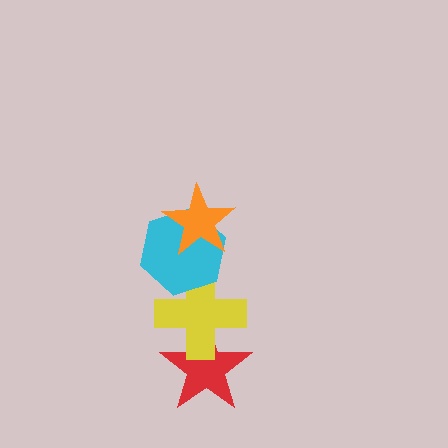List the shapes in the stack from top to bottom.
From top to bottom: the orange star, the cyan hexagon, the yellow cross, the red star.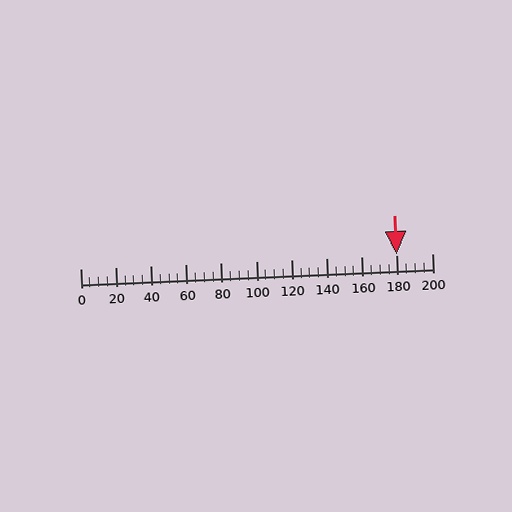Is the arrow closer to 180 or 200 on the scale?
The arrow is closer to 180.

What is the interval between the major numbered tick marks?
The major tick marks are spaced 20 units apart.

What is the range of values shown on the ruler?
The ruler shows values from 0 to 200.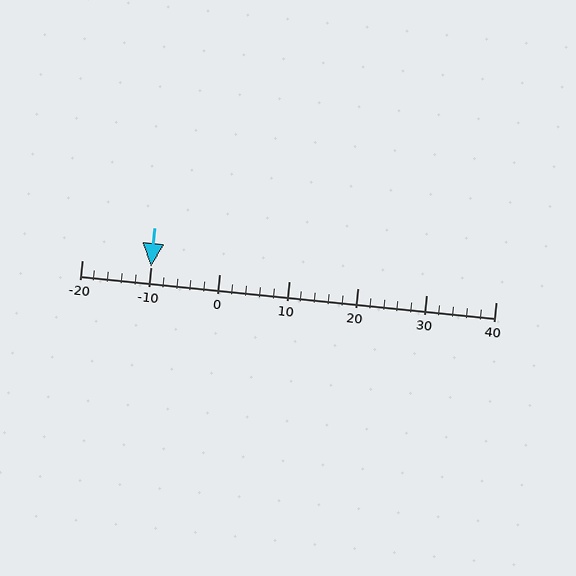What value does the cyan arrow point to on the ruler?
The cyan arrow points to approximately -10.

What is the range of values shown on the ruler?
The ruler shows values from -20 to 40.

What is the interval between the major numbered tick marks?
The major tick marks are spaced 10 units apart.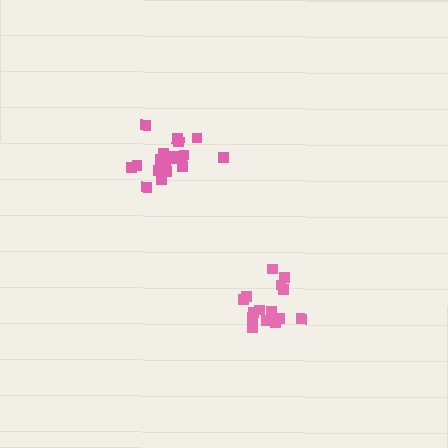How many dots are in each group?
Group 1: 19 dots, Group 2: 15 dots (34 total).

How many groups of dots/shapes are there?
There are 2 groups.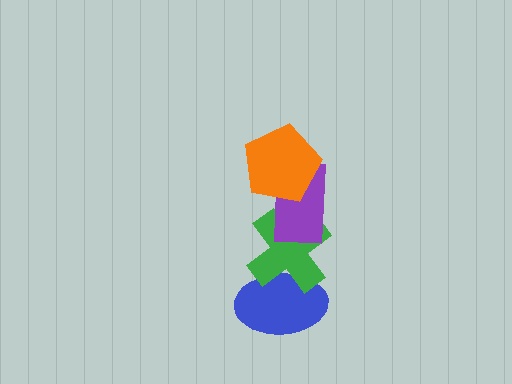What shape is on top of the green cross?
The purple rectangle is on top of the green cross.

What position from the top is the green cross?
The green cross is 3rd from the top.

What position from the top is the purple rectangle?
The purple rectangle is 2nd from the top.